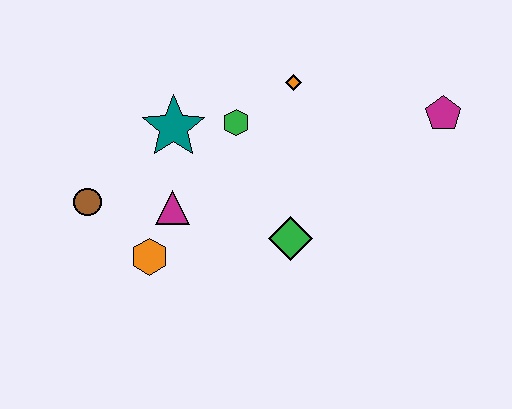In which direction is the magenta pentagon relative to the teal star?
The magenta pentagon is to the right of the teal star.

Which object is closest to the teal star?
The green hexagon is closest to the teal star.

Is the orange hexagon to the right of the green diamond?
No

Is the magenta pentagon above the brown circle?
Yes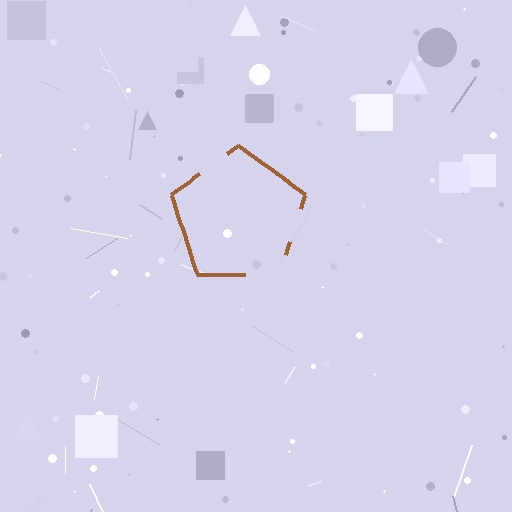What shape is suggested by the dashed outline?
The dashed outline suggests a pentagon.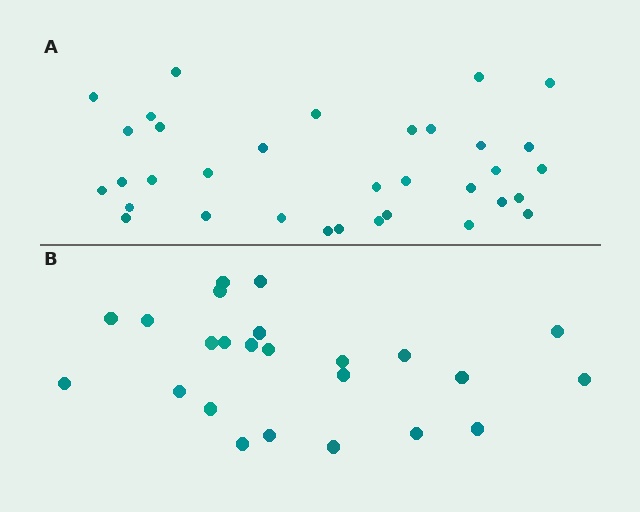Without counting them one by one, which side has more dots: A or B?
Region A (the top region) has more dots.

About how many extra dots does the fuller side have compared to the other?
Region A has roughly 10 or so more dots than region B.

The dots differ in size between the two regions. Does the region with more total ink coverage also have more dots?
No. Region B has more total ink coverage because its dots are larger, but region A actually contains more individual dots. Total area can be misleading — the number of items is what matters here.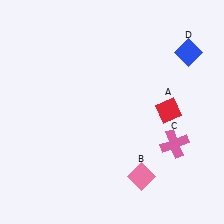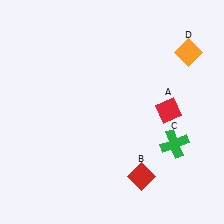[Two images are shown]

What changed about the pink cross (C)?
In Image 1, C is pink. In Image 2, it changed to green.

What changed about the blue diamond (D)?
In Image 1, D is blue. In Image 2, it changed to orange.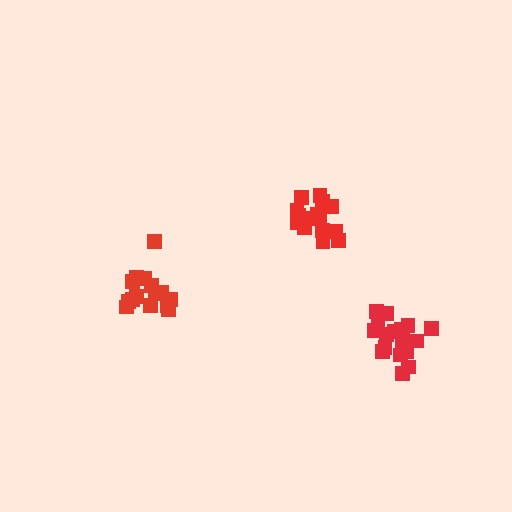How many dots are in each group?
Group 1: 17 dots, Group 2: 18 dots, Group 3: 15 dots (50 total).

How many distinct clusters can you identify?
There are 3 distinct clusters.